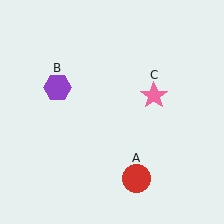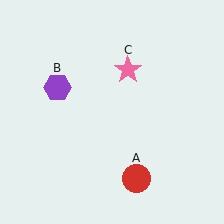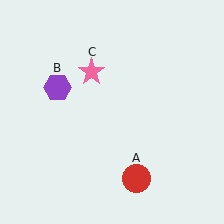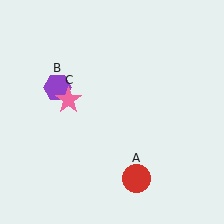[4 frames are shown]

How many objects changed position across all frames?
1 object changed position: pink star (object C).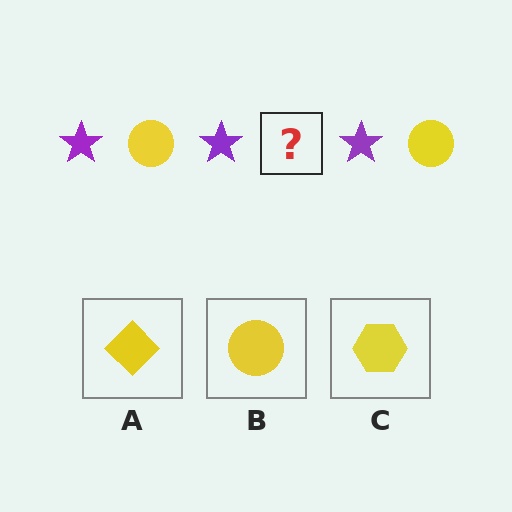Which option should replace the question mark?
Option B.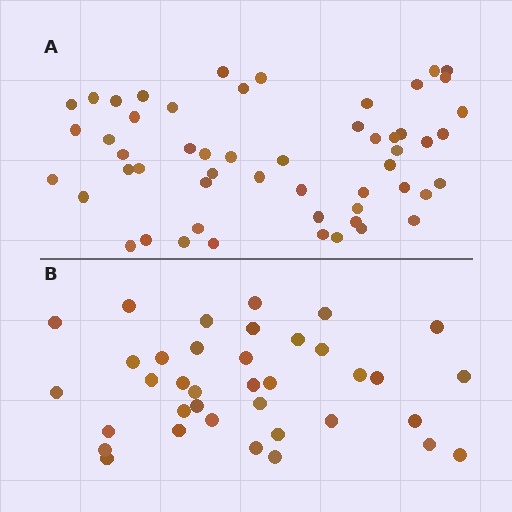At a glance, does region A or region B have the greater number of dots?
Region A (the top region) has more dots.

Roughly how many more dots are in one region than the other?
Region A has approximately 15 more dots than region B.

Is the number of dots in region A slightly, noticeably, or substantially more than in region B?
Region A has substantially more. The ratio is roughly 1.5 to 1.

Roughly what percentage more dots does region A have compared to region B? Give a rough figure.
About 45% more.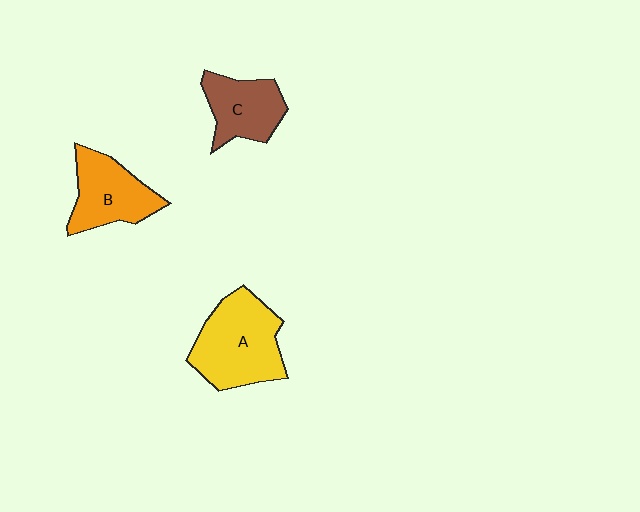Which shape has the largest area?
Shape A (yellow).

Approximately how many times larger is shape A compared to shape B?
Approximately 1.4 times.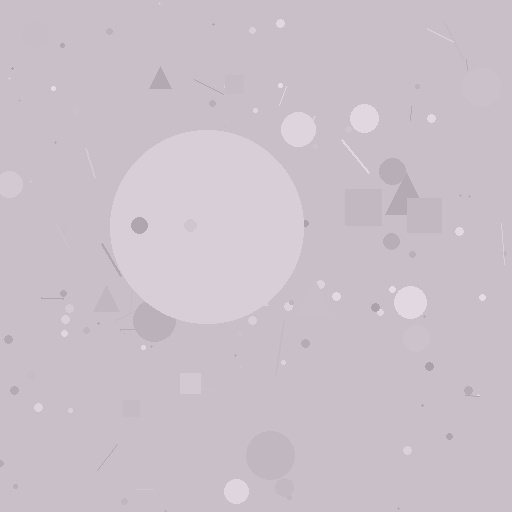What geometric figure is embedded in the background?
A circle is embedded in the background.